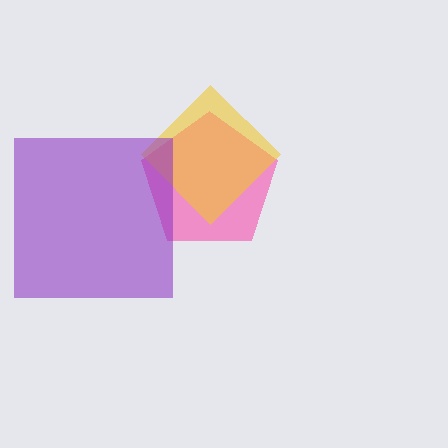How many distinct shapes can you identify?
There are 3 distinct shapes: a pink pentagon, a yellow diamond, a purple square.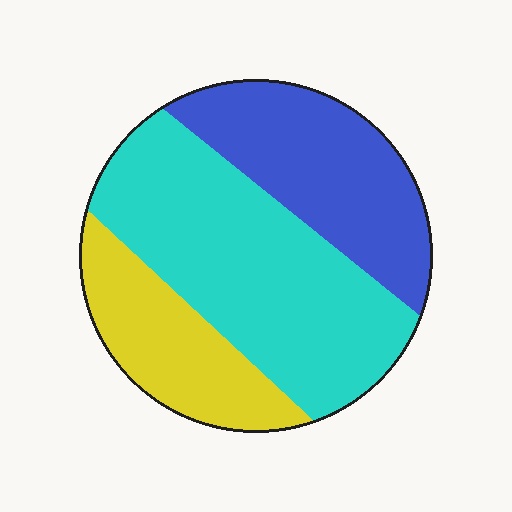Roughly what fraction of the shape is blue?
Blue covers about 30% of the shape.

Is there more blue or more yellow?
Blue.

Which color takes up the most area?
Cyan, at roughly 50%.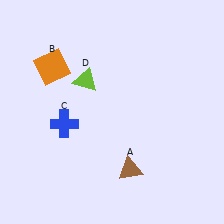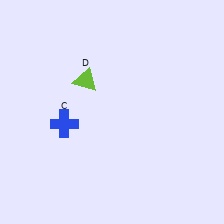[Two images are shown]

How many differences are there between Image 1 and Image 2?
There are 2 differences between the two images.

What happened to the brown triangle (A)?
The brown triangle (A) was removed in Image 2. It was in the bottom-right area of Image 1.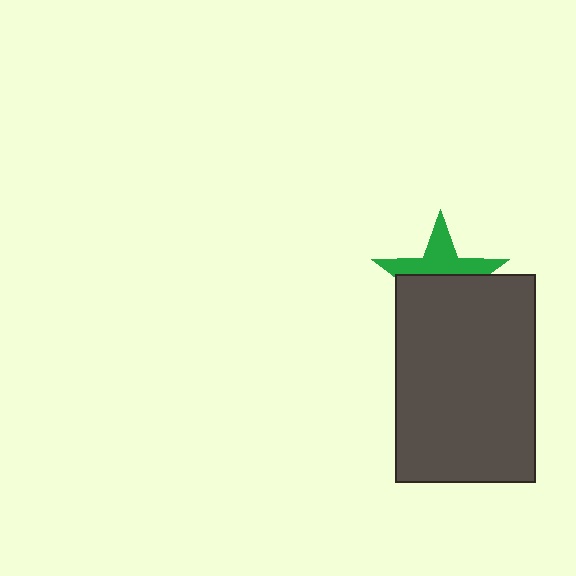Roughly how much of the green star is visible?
A small part of it is visible (roughly 43%).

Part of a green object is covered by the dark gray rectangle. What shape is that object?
It is a star.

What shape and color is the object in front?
The object in front is a dark gray rectangle.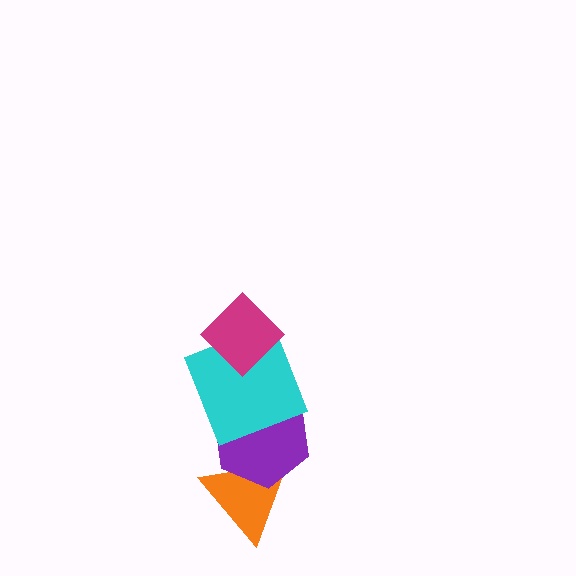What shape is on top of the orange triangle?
The purple hexagon is on top of the orange triangle.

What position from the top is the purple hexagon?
The purple hexagon is 3rd from the top.